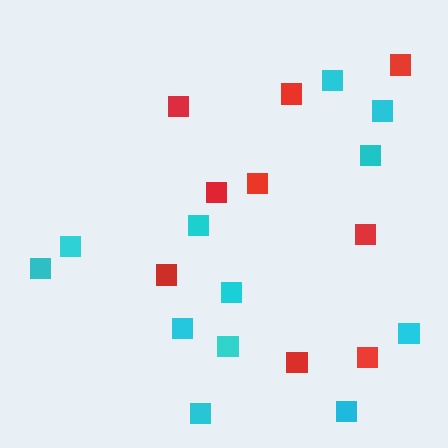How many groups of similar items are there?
There are 2 groups: one group of cyan squares (12) and one group of red squares (9).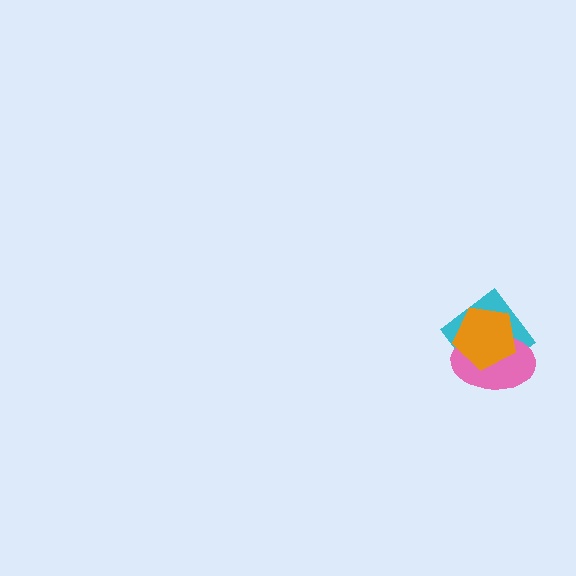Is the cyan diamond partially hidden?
Yes, it is partially covered by another shape.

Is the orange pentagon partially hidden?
No, no other shape covers it.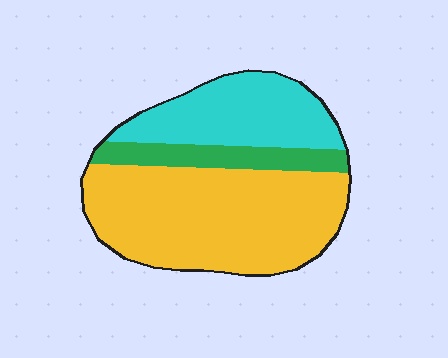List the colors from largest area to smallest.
From largest to smallest: yellow, cyan, green.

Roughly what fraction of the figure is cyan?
Cyan takes up about one quarter (1/4) of the figure.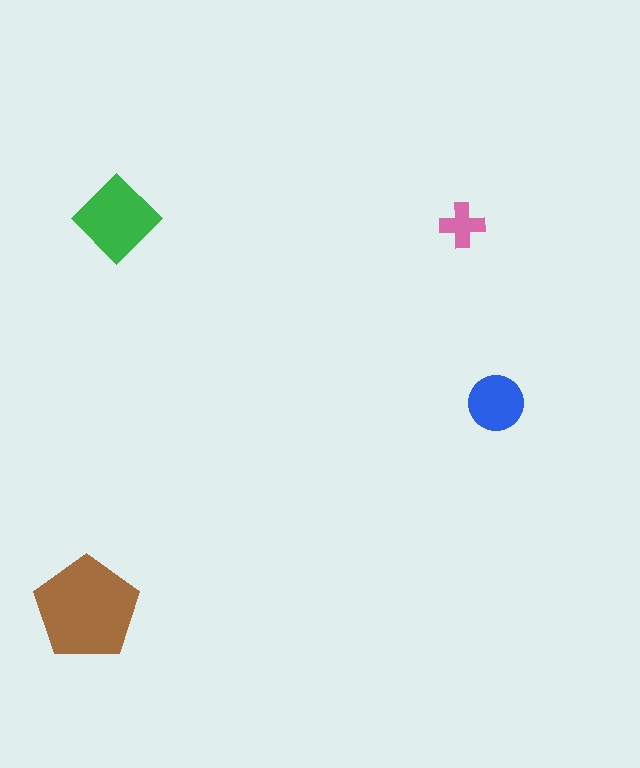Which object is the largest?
The brown pentagon.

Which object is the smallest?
The pink cross.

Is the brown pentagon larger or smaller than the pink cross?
Larger.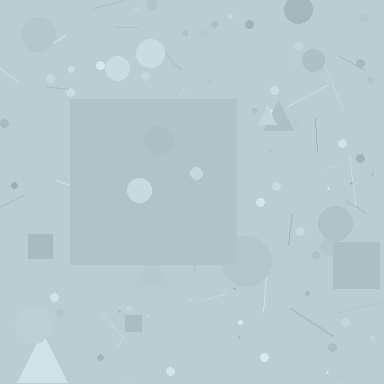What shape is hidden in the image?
A square is hidden in the image.